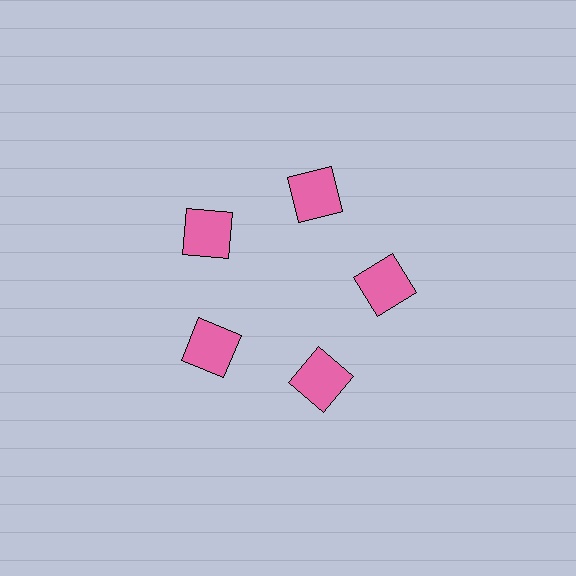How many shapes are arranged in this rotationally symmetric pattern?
There are 5 shapes, arranged in 5 groups of 1.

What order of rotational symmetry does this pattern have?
This pattern has 5-fold rotational symmetry.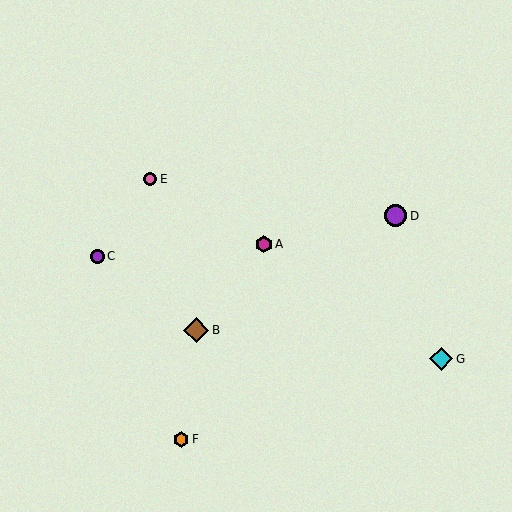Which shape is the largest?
The brown diamond (labeled B) is the largest.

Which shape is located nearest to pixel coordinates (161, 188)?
The pink circle (labeled E) at (150, 179) is nearest to that location.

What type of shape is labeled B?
Shape B is a brown diamond.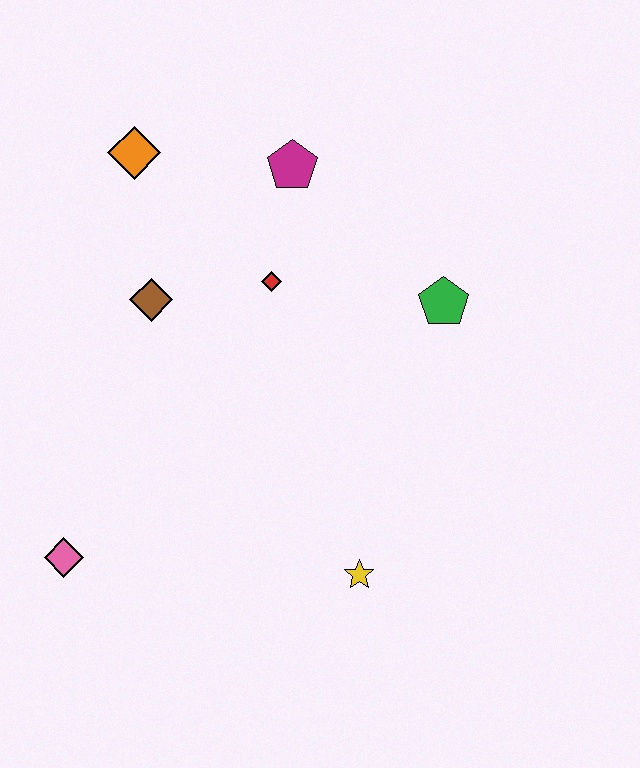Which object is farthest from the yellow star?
The orange diamond is farthest from the yellow star.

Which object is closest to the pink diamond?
The brown diamond is closest to the pink diamond.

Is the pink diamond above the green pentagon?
No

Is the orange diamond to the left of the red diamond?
Yes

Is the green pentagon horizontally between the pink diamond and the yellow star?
No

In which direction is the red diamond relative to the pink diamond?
The red diamond is above the pink diamond.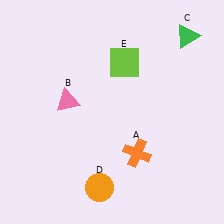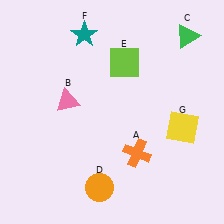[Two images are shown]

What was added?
A teal star (F), a yellow square (G) were added in Image 2.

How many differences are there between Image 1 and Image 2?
There are 2 differences between the two images.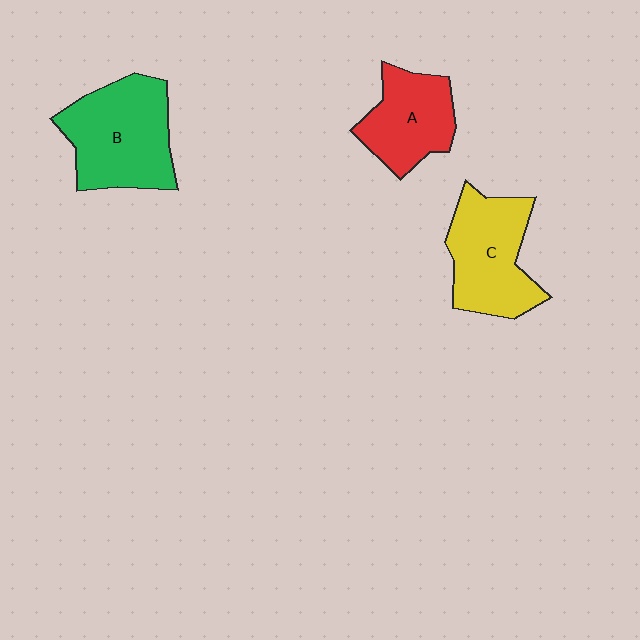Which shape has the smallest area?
Shape A (red).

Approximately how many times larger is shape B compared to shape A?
Approximately 1.4 times.